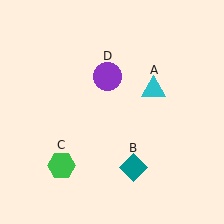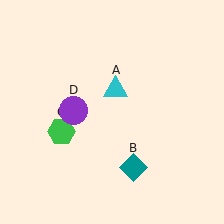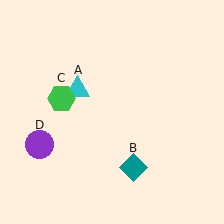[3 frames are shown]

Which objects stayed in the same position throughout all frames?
Teal diamond (object B) remained stationary.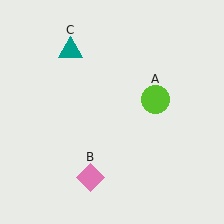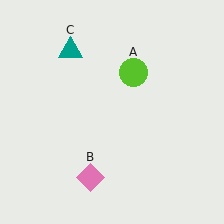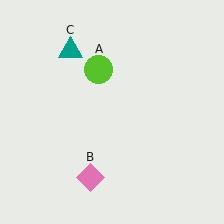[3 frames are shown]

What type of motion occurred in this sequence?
The lime circle (object A) rotated counterclockwise around the center of the scene.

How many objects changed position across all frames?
1 object changed position: lime circle (object A).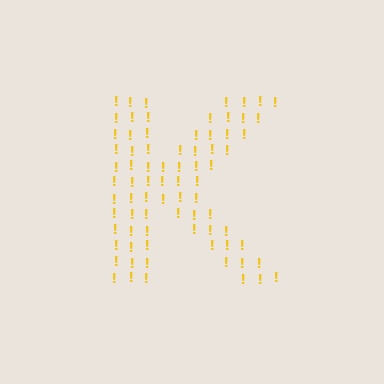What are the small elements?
The small elements are exclamation marks.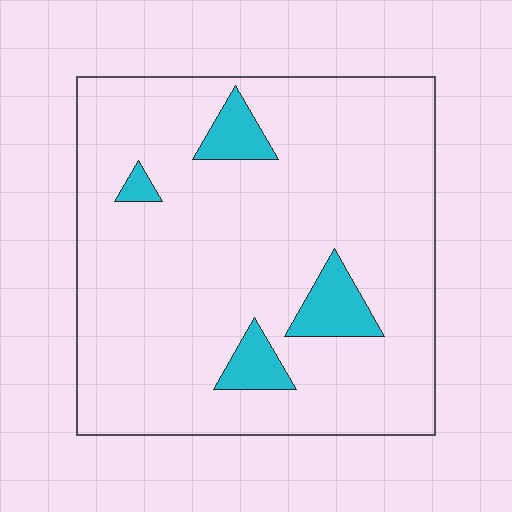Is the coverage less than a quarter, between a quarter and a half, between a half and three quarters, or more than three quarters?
Less than a quarter.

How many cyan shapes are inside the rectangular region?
4.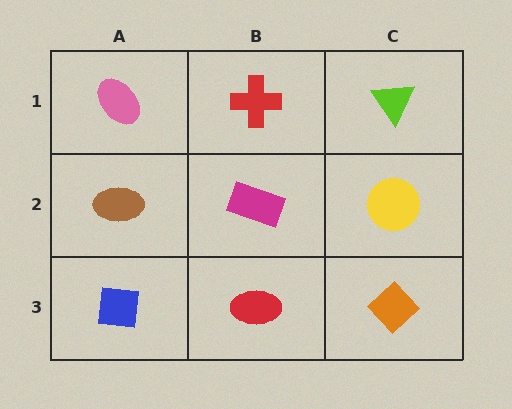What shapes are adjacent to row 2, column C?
A lime triangle (row 1, column C), an orange diamond (row 3, column C), a magenta rectangle (row 2, column B).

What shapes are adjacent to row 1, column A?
A brown ellipse (row 2, column A), a red cross (row 1, column B).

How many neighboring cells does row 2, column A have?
3.